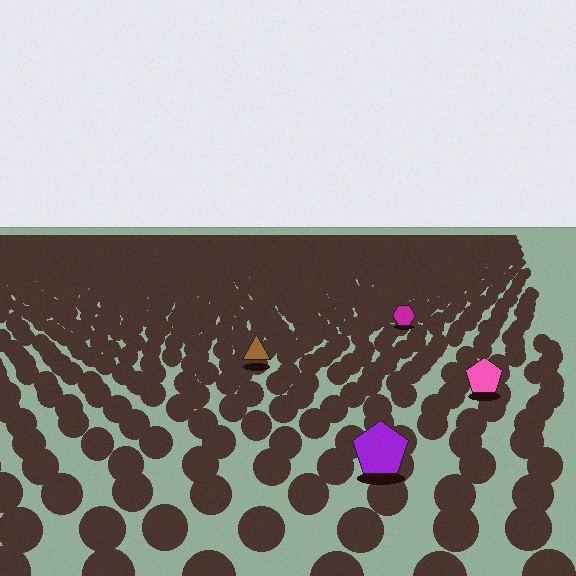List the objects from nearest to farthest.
From nearest to farthest: the purple pentagon, the pink pentagon, the brown triangle, the magenta hexagon.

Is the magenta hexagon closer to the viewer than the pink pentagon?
No. The pink pentagon is closer — you can tell from the texture gradient: the ground texture is coarser near it.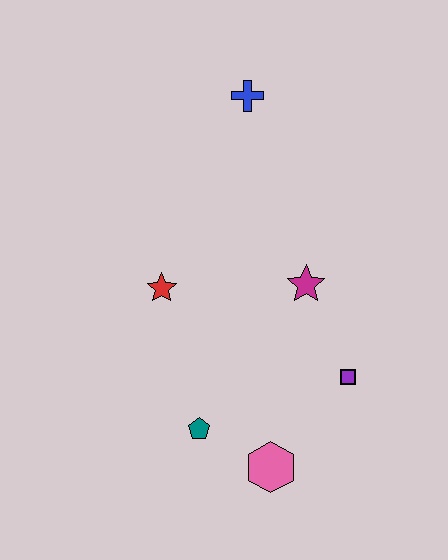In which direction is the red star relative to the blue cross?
The red star is below the blue cross.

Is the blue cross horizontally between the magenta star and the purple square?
No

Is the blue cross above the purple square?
Yes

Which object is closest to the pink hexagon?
The teal pentagon is closest to the pink hexagon.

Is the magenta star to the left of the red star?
No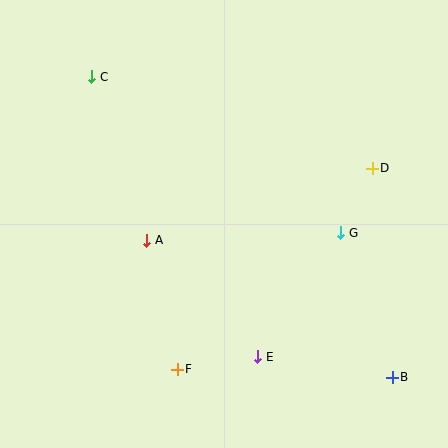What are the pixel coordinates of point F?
Point F is at (177, 369).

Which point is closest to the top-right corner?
Point D is closest to the top-right corner.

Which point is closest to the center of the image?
Point A at (147, 240) is closest to the center.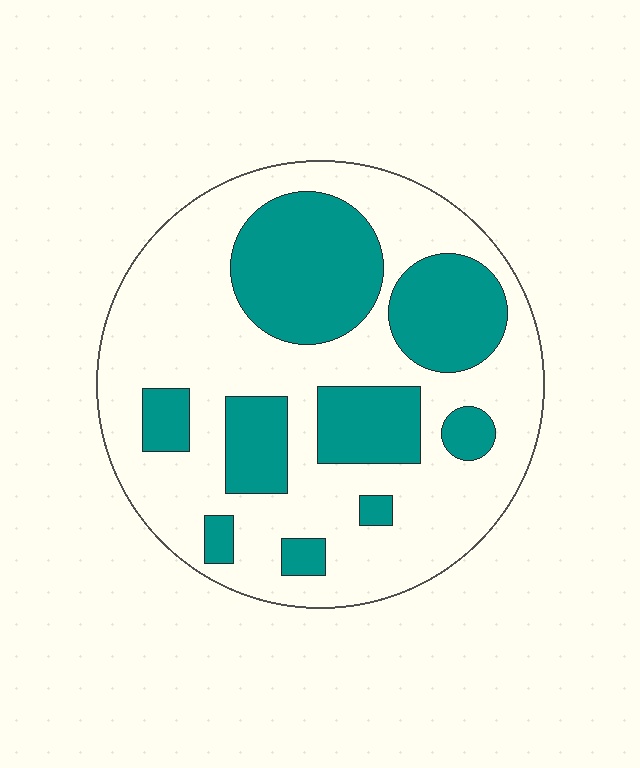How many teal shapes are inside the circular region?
9.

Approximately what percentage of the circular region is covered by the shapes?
Approximately 35%.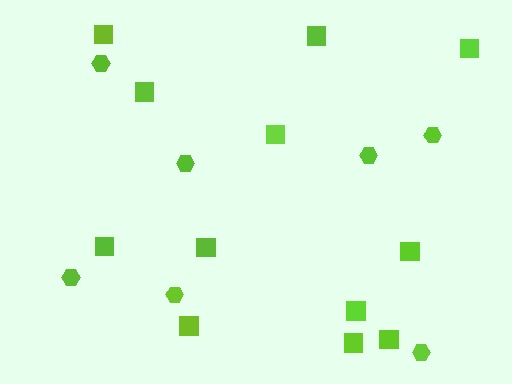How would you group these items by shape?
There are 2 groups: one group of hexagons (7) and one group of squares (12).